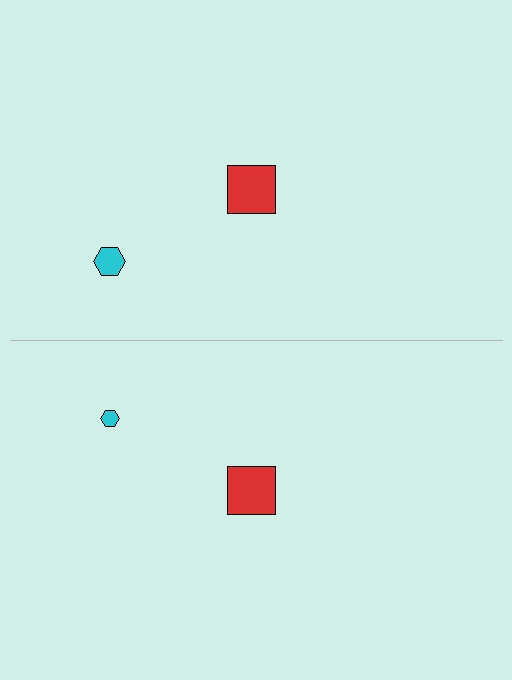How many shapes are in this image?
There are 4 shapes in this image.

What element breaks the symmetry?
The cyan hexagon on the bottom side has a different size than its mirror counterpart.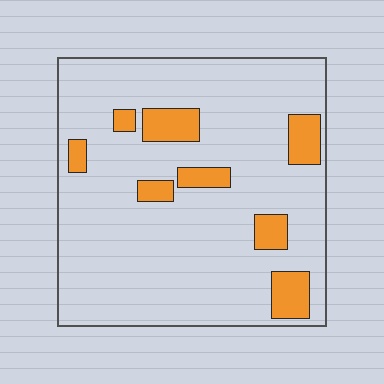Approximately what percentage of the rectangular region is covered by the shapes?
Approximately 15%.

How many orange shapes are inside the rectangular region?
8.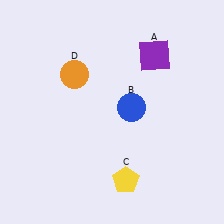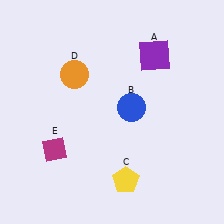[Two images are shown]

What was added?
A magenta diamond (E) was added in Image 2.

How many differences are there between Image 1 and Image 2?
There is 1 difference between the two images.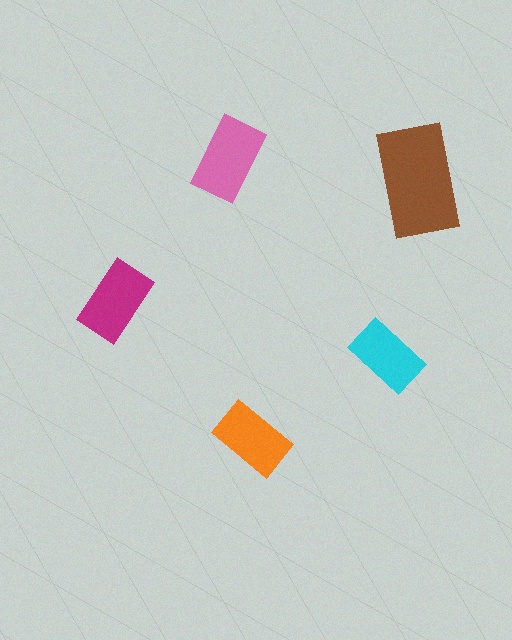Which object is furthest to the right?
The brown rectangle is rightmost.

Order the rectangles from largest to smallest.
the brown one, the pink one, the magenta one, the orange one, the cyan one.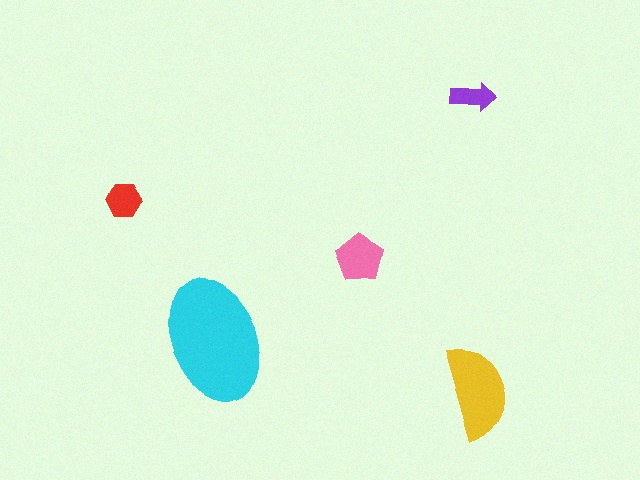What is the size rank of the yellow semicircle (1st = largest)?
2nd.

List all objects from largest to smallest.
The cyan ellipse, the yellow semicircle, the pink pentagon, the red hexagon, the purple arrow.